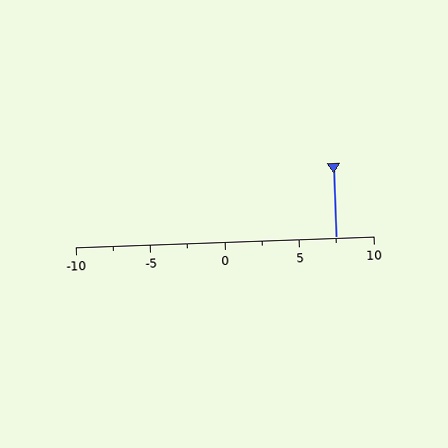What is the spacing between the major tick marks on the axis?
The major ticks are spaced 5 apart.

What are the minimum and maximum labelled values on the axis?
The axis runs from -10 to 10.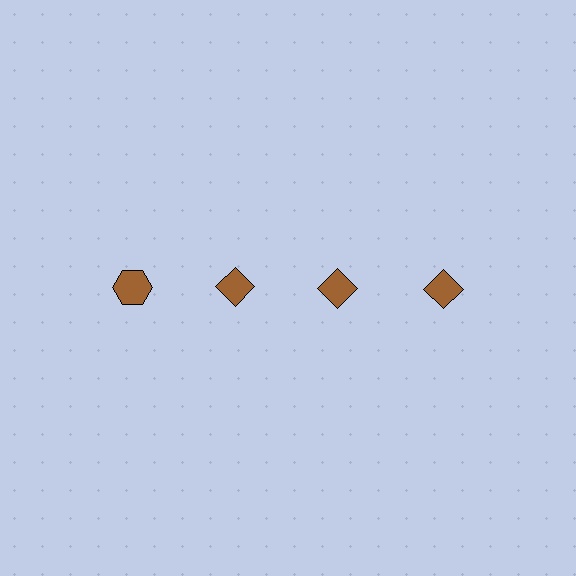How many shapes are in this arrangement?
There are 4 shapes arranged in a grid pattern.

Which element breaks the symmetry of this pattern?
The brown hexagon in the top row, leftmost column breaks the symmetry. All other shapes are brown diamonds.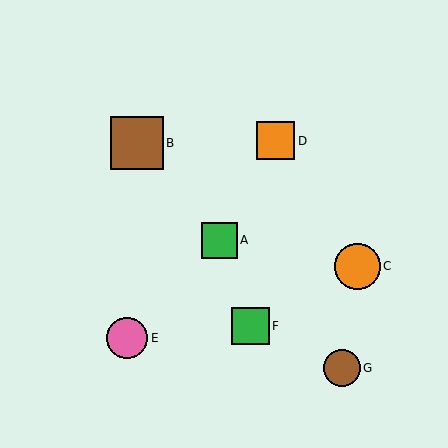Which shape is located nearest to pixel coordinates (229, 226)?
The green square (labeled A) at (220, 240) is nearest to that location.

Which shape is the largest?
The brown square (labeled B) is the largest.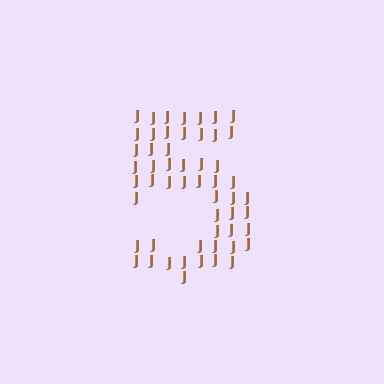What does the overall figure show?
The overall figure shows the digit 5.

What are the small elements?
The small elements are letter J's.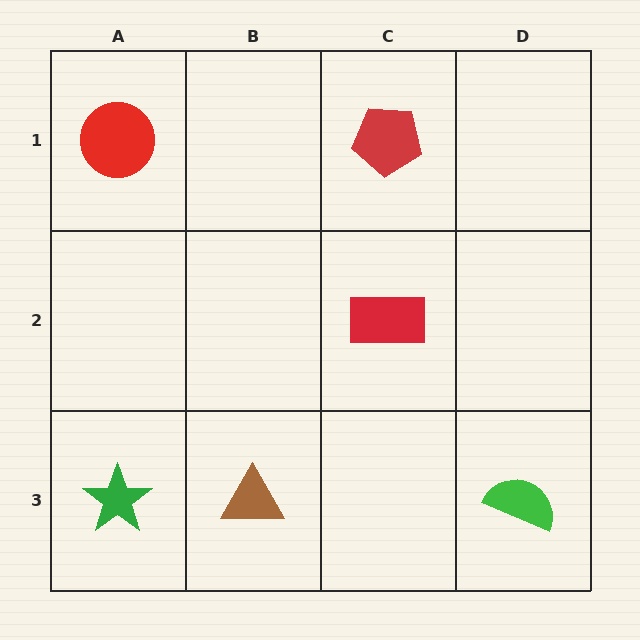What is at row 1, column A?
A red circle.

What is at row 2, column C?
A red rectangle.